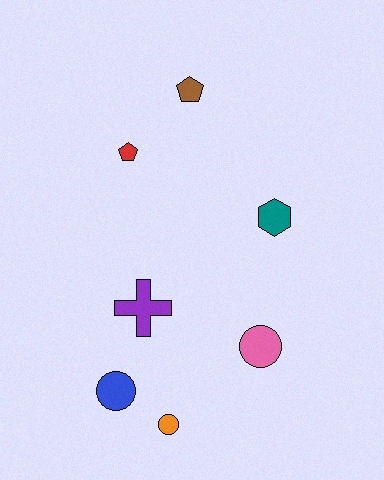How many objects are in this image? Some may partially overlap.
There are 7 objects.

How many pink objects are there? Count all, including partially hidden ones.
There is 1 pink object.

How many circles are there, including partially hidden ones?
There are 3 circles.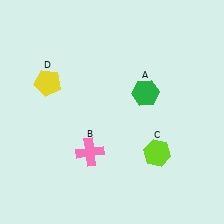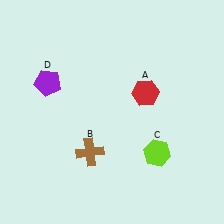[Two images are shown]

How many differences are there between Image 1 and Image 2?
There are 3 differences between the two images.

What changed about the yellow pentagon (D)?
In Image 1, D is yellow. In Image 2, it changed to purple.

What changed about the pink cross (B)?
In Image 1, B is pink. In Image 2, it changed to brown.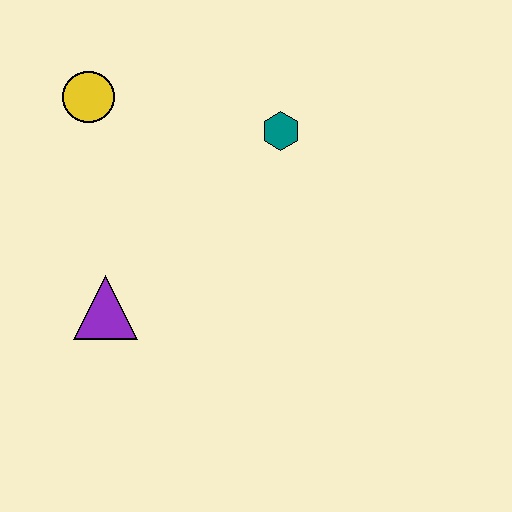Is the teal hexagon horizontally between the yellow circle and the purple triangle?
No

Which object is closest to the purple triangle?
The yellow circle is closest to the purple triangle.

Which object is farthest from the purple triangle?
The teal hexagon is farthest from the purple triangle.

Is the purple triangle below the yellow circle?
Yes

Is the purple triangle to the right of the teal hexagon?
No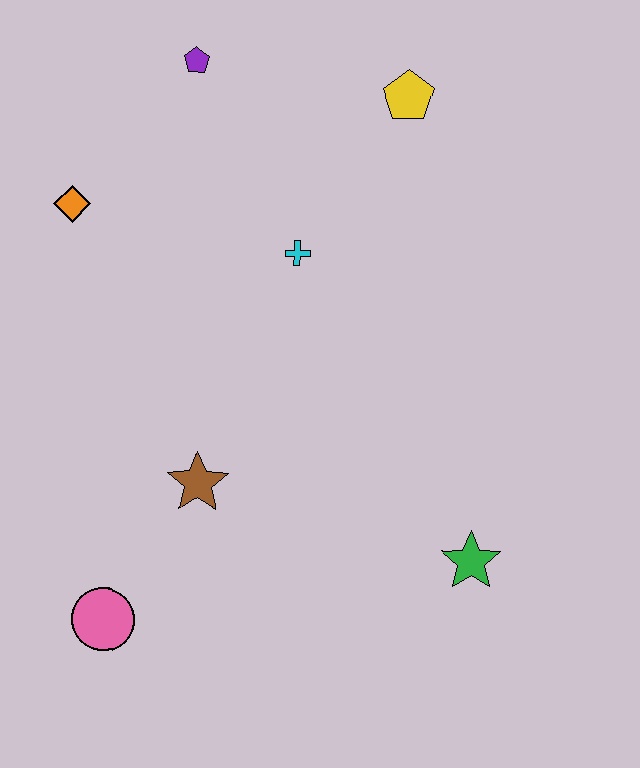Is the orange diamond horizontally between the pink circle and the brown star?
No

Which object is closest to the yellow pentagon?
The cyan cross is closest to the yellow pentagon.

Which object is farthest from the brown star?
The yellow pentagon is farthest from the brown star.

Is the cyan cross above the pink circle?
Yes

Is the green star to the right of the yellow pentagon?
Yes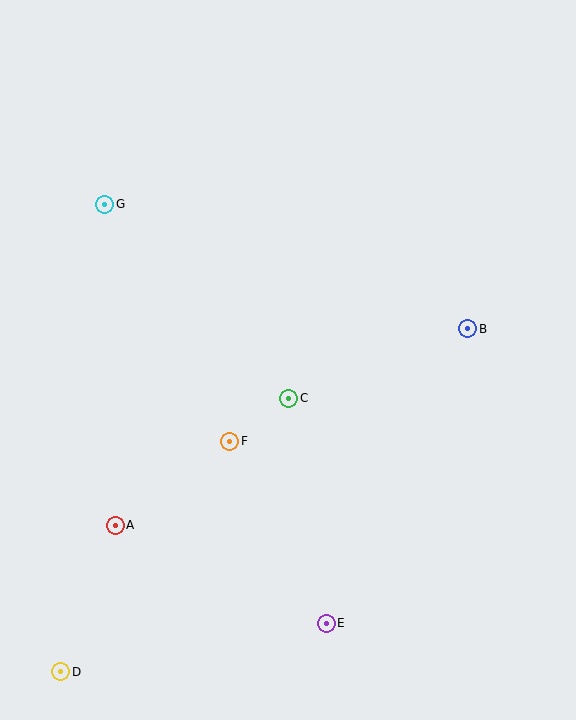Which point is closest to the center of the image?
Point C at (289, 398) is closest to the center.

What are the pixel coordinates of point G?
Point G is at (105, 204).